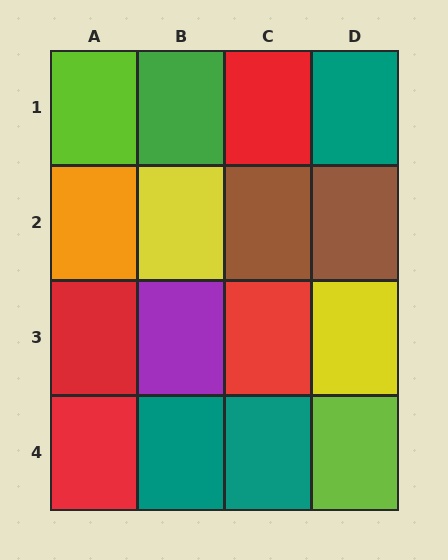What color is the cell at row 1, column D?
Teal.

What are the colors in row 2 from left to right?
Orange, yellow, brown, brown.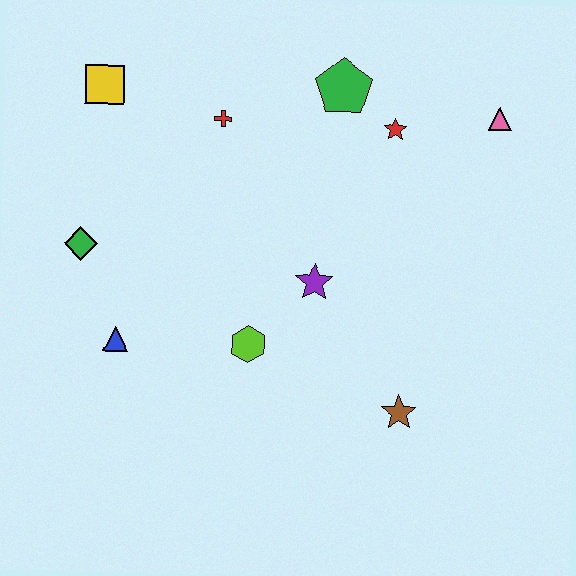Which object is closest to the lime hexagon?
The purple star is closest to the lime hexagon.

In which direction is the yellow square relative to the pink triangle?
The yellow square is to the left of the pink triangle.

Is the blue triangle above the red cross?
No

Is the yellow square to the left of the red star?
Yes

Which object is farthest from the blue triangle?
The pink triangle is farthest from the blue triangle.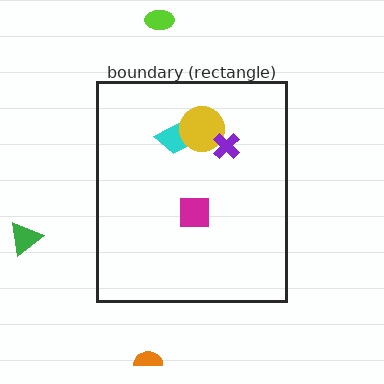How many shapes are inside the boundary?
4 inside, 3 outside.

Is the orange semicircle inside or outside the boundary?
Outside.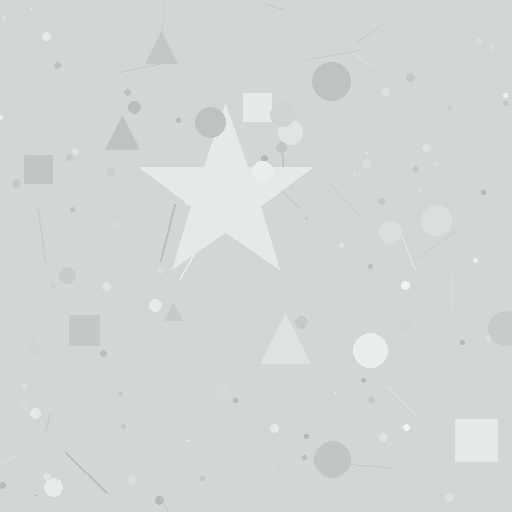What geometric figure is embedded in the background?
A star is embedded in the background.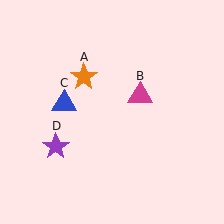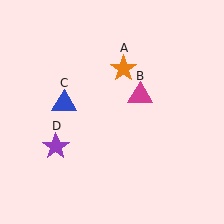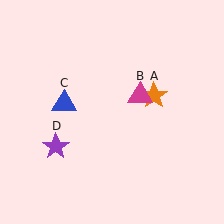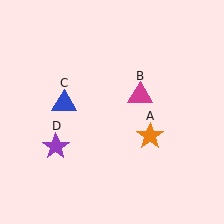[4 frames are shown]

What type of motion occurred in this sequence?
The orange star (object A) rotated clockwise around the center of the scene.